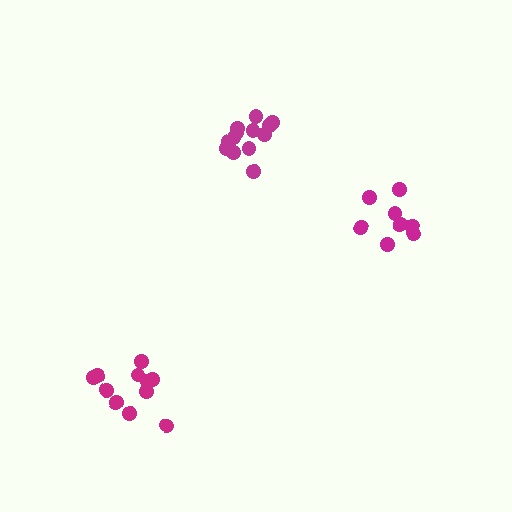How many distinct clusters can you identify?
There are 3 distinct clusters.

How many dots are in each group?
Group 1: 13 dots, Group 2: 12 dots, Group 3: 8 dots (33 total).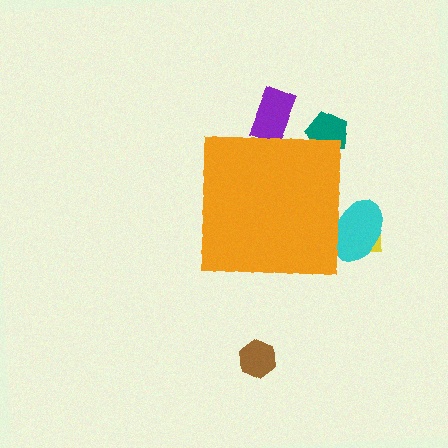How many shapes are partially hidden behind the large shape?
4 shapes are partially hidden.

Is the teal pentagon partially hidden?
Yes, the teal pentagon is partially hidden behind the orange square.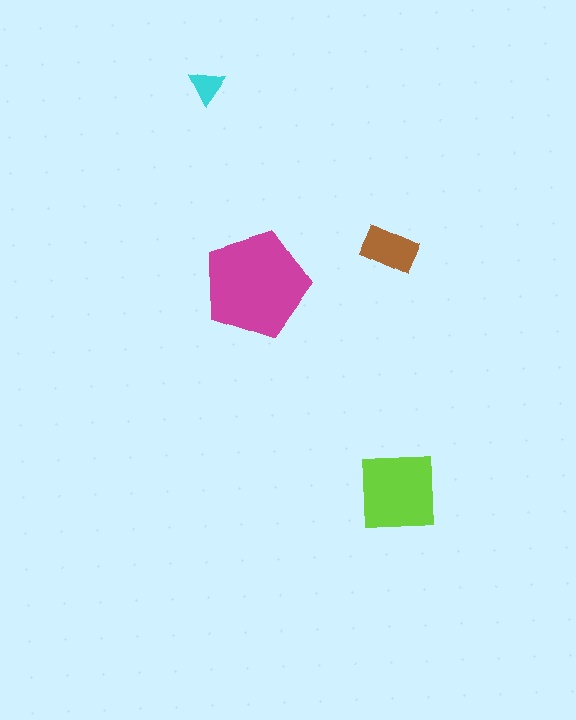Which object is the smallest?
The cyan triangle.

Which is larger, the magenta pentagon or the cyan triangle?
The magenta pentagon.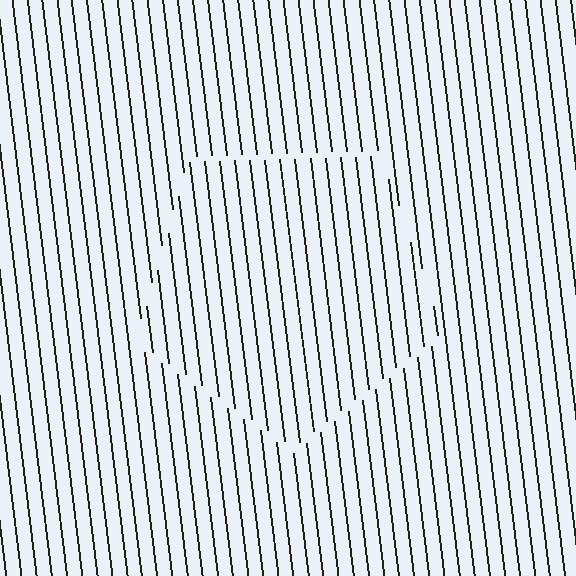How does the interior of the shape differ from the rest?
The interior of the shape contains the same grating, shifted by half a period — the contour is defined by the phase discontinuity where line-ends from the inner and outer gratings abut.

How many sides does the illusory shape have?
5 sides — the line-ends trace a pentagon.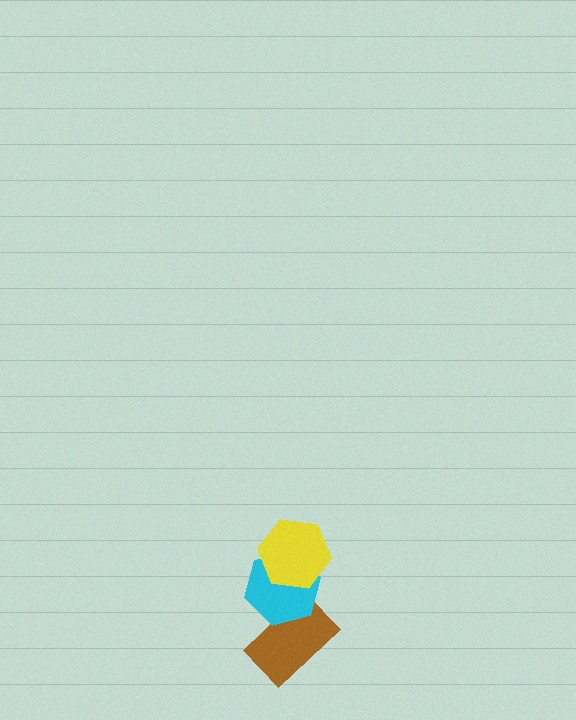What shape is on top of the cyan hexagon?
The yellow hexagon is on top of the cyan hexagon.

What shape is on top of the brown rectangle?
The cyan hexagon is on top of the brown rectangle.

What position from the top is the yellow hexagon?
The yellow hexagon is 1st from the top.